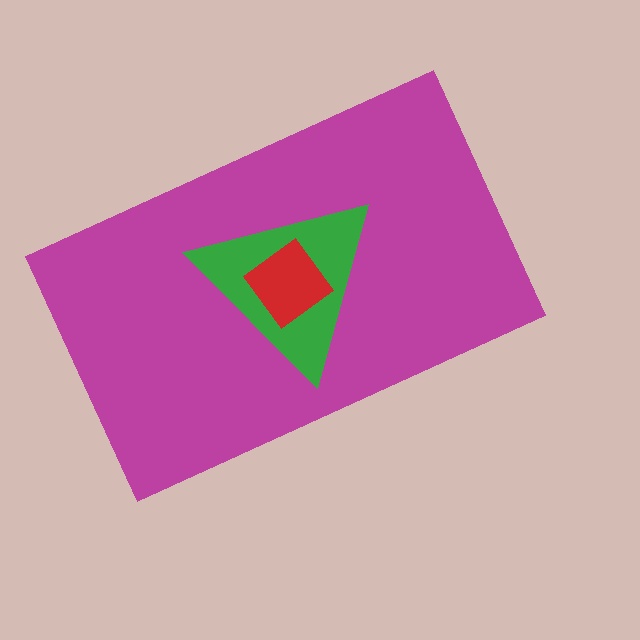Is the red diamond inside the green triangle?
Yes.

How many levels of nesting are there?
3.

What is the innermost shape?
The red diamond.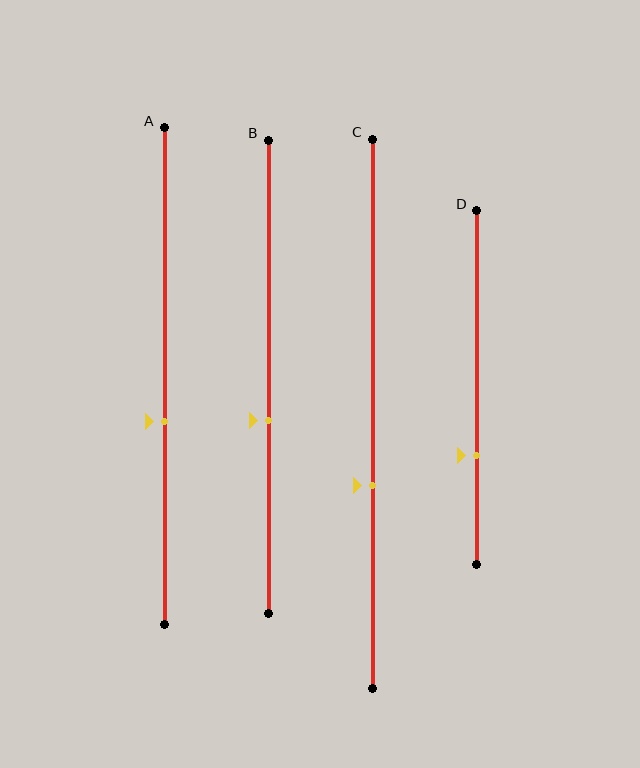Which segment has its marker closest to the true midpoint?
Segment A has its marker closest to the true midpoint.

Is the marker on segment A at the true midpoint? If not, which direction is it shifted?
No, the marker on segment A is shifted downward by about 9% of the segment length.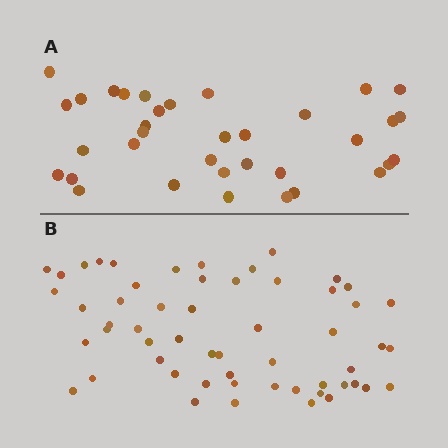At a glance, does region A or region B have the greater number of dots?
Region B (the bottom region) has more dots.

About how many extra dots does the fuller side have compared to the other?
Region B has approximately 20 more dots than region A.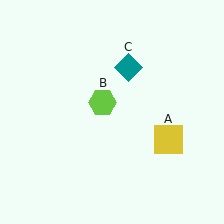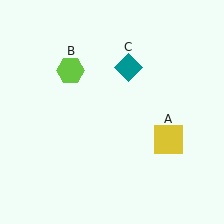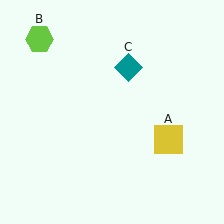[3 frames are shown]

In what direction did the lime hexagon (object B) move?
The lime hexagon (object B) moved up and to the left.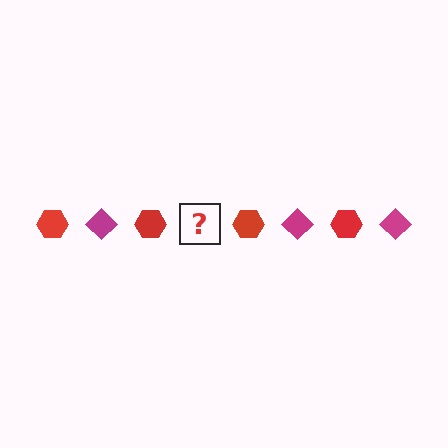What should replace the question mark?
The question mark should be replaced with a magenta diamond.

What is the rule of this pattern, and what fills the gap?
The rule is that the pattern alternates between red hexagon and magenta diamond. The gap should be filled with a magenta diamond.